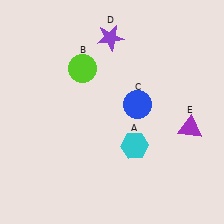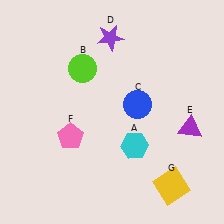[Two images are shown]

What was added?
A pink pentagon (F), a yellow square (G) were added in Image 2.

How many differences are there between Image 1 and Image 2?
There are 2 differences between the two images.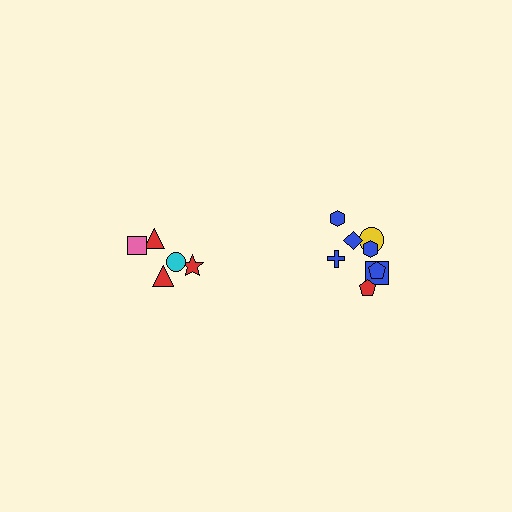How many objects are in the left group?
There are 5 objects.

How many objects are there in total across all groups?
There are 13 objects.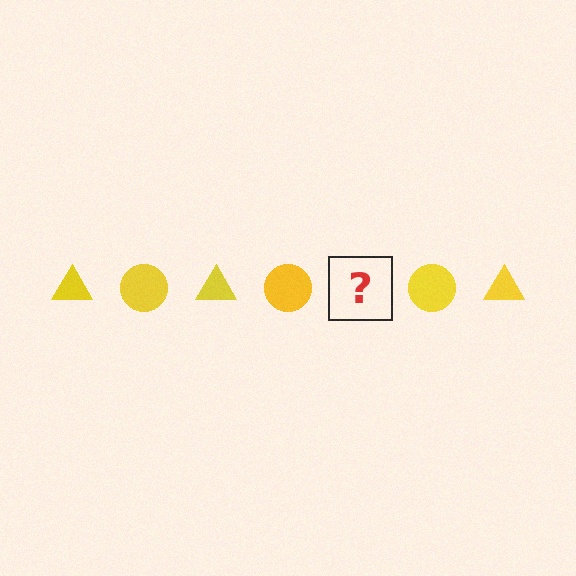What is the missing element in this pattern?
The missing element is a yellow triangle.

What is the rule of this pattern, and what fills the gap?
The rule is that the pattern cycles through triangle, circle shapes in yellow. The gap should be filled with a yellow triangle.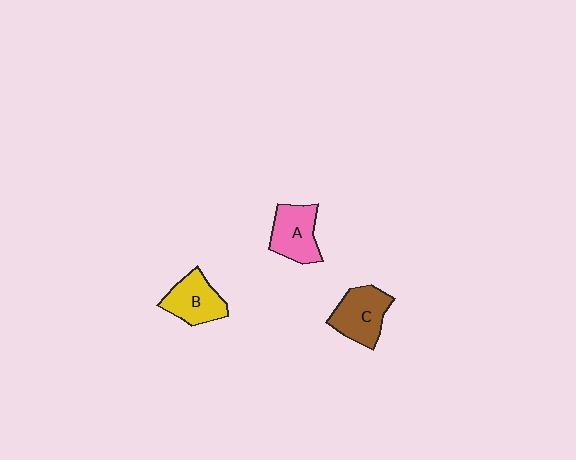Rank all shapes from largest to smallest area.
From largest to smallest: C (brown), A (pink), B (yellow).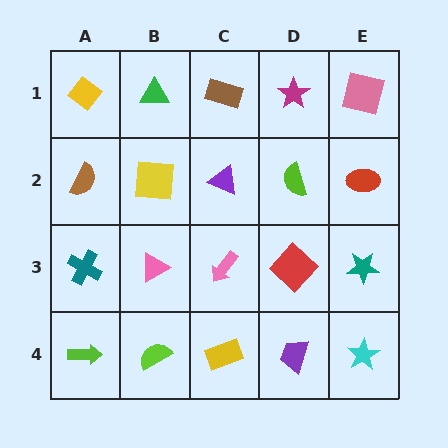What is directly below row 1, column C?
A purple triangle.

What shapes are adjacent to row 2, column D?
A magenta star (row 1, column D), a red diamond (row 3, column D), a purple triangle (row 2, column C), a red ellipse (row 2, column E).